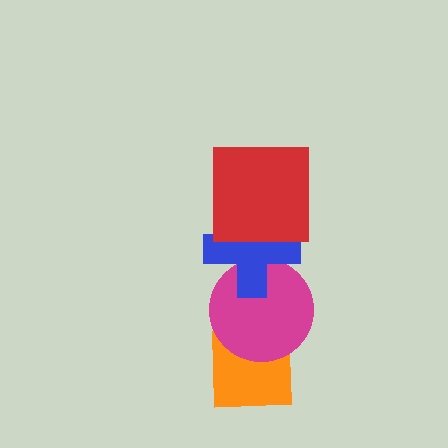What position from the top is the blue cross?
The blue cross is 2nd from the top.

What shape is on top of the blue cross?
The red square is on top of the blue cross.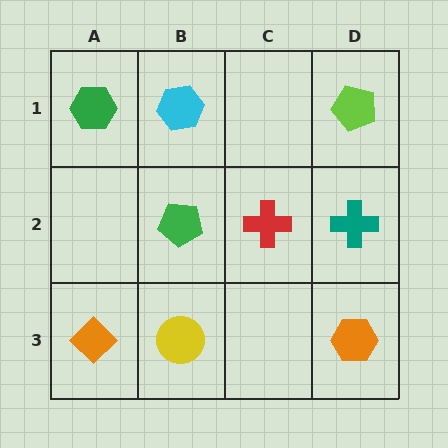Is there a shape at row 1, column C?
No, that cell is empty.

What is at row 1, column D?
A lime pentagon.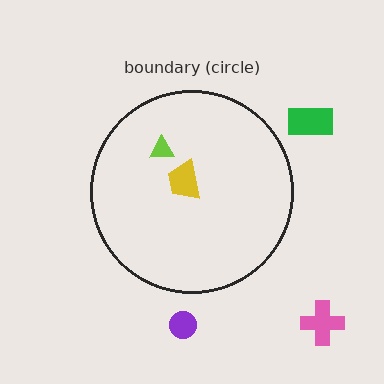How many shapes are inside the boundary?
2 inside, 3 outside.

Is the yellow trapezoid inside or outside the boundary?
Inside.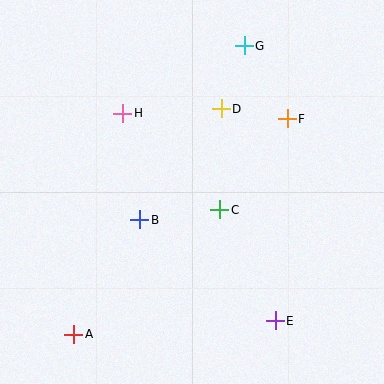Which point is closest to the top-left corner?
Point H is closest to the top-left corner.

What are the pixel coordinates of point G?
Point G is at (244, 46).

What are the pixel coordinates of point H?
Point H is at (123, 113).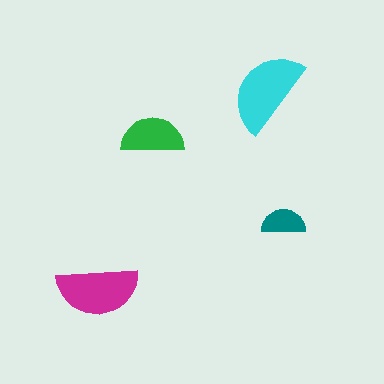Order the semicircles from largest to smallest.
the cyan one, the magenta one, the green one, the teal one.